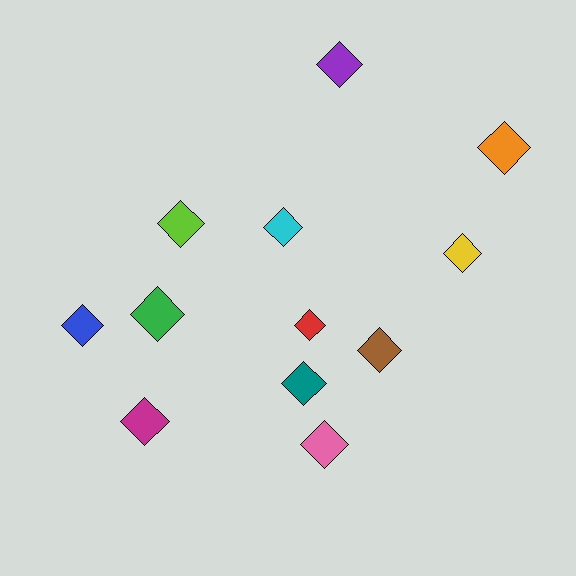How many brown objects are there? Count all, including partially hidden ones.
There is 1 brown object.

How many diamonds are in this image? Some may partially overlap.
There are 12 diamonds.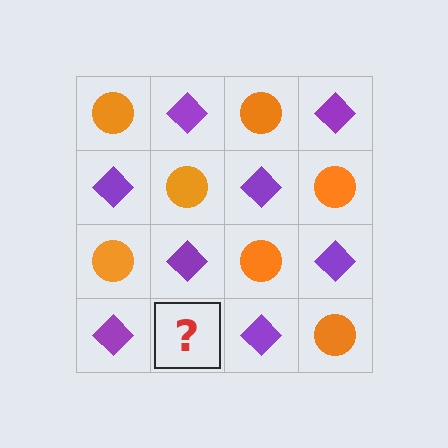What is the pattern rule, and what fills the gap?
The rule is that it alternates orange circle and purple diamond in a checkerboard pattern. The gap should be filled with an orange circle.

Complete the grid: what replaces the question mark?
The question mark should be replaced with an orange circle.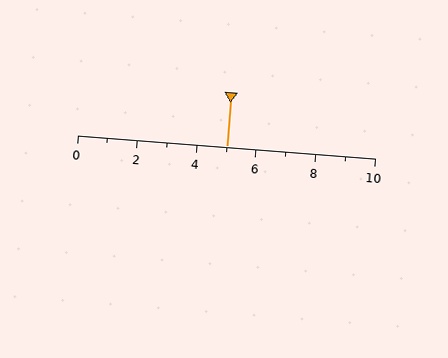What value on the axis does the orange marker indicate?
The marker indicates approximately 5.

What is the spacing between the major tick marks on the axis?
The major ticks are spaced 2 apart.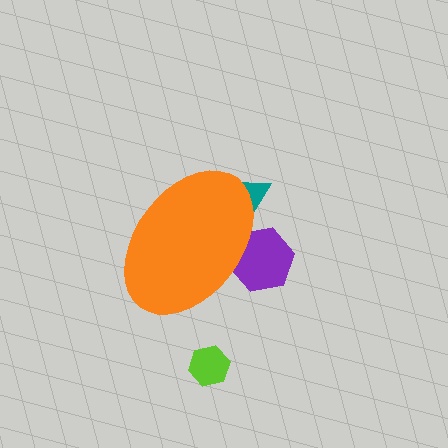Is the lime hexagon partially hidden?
No, the lime hexagon is fully visible.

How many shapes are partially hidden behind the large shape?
2 shapes are partially hidden.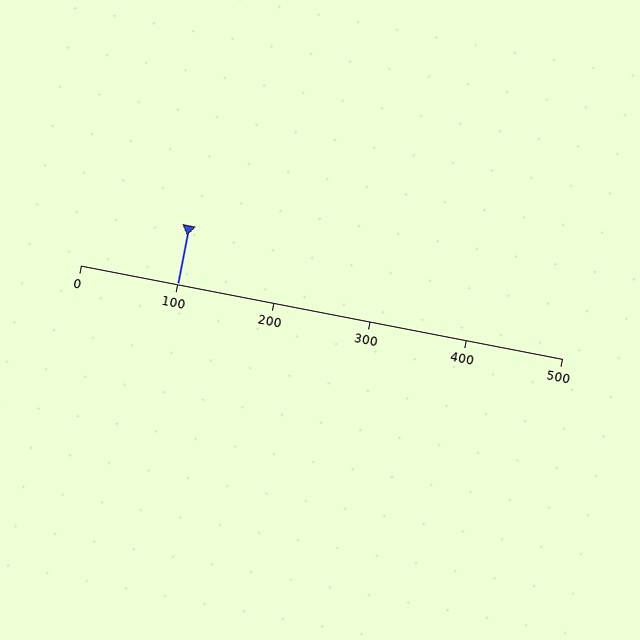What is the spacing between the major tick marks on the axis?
The major ticks are spaced 100 apart.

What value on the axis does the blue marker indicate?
The marker indicates approximately 100.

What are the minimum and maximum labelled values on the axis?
The axis runs from 0 to 500.